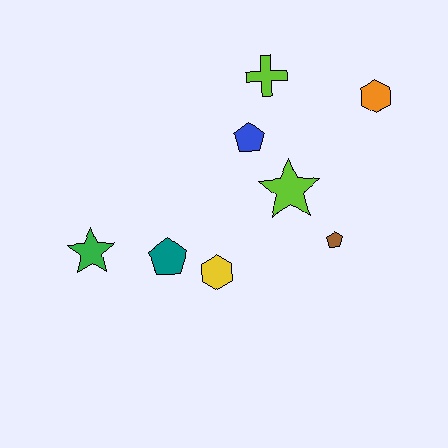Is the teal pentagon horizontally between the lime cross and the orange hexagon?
No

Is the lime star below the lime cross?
Yes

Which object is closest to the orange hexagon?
The lime cross is closest to the orange hexagon.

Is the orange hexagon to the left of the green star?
No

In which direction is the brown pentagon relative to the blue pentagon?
The brown pentagon is below the blue pentagon.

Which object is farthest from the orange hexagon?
The green star is farthest from the orange hexagon.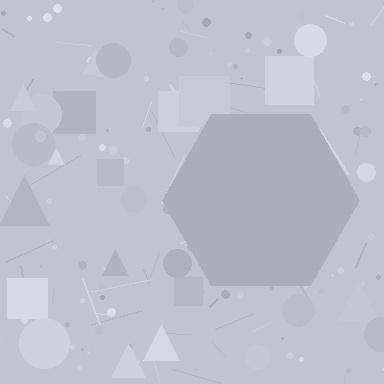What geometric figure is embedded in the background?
A hexagon is embedded in the background.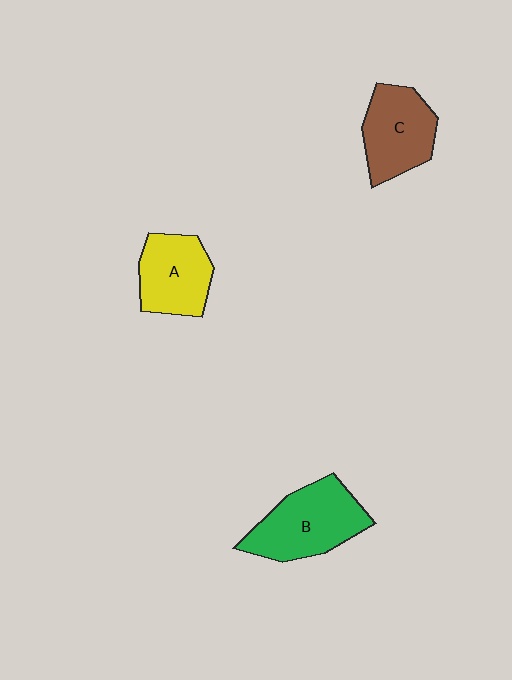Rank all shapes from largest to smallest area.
From largest to smallest: B (green), C (brown), A (yellow).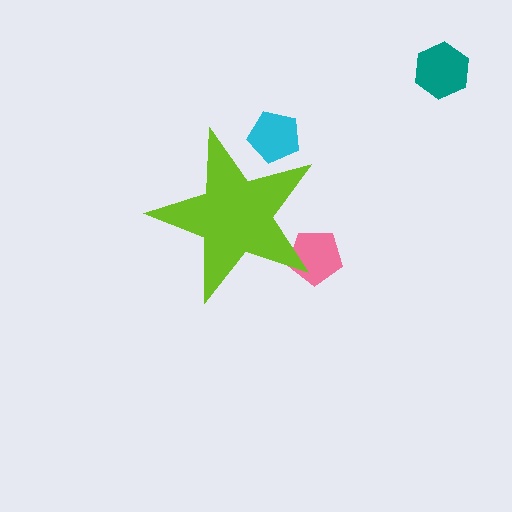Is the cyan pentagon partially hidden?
Yes, the cyan pentagon is partially hidden behind the lime star.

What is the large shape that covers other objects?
A lime star.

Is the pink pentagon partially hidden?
Yes, the pink pentagon is partially hidden behind the lime star.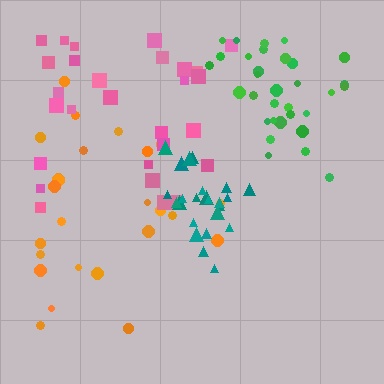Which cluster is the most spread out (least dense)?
Orange.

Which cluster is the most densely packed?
Teal.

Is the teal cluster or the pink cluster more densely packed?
Teal.